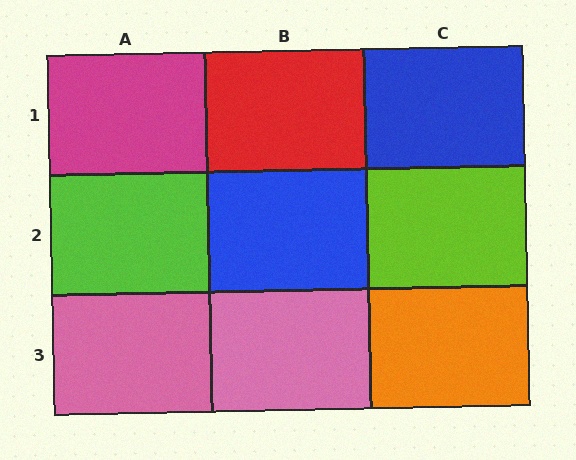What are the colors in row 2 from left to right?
Lime, blue, lime.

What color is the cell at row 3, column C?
Orange.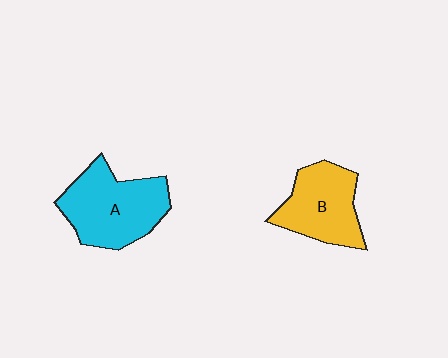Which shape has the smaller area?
Shape B (yellow).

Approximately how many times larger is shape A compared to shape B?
Approximately 1.2 times.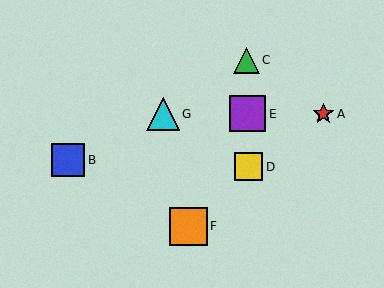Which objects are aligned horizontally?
Objects A, E, G are aligned horizontally.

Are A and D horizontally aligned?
No, A is at y≈114 and D is at y≈167.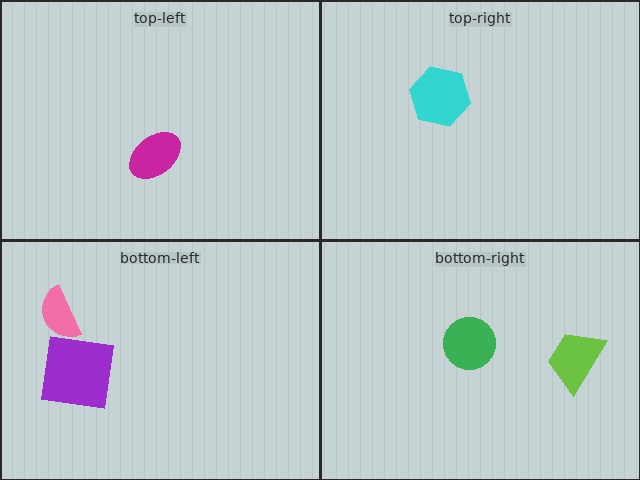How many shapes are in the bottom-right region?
2.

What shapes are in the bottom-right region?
The green circle, the lime trapezoid.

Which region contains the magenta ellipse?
The top-left region.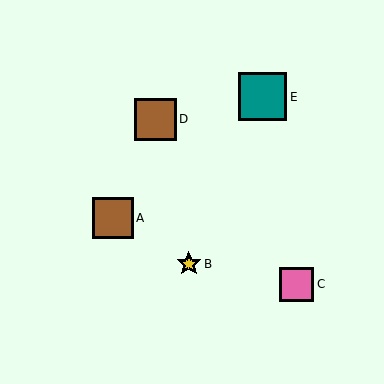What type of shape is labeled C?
Shape C is a pink square.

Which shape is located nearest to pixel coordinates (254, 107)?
The teal square (labeled E) at (262, 97) is nearest to that location.